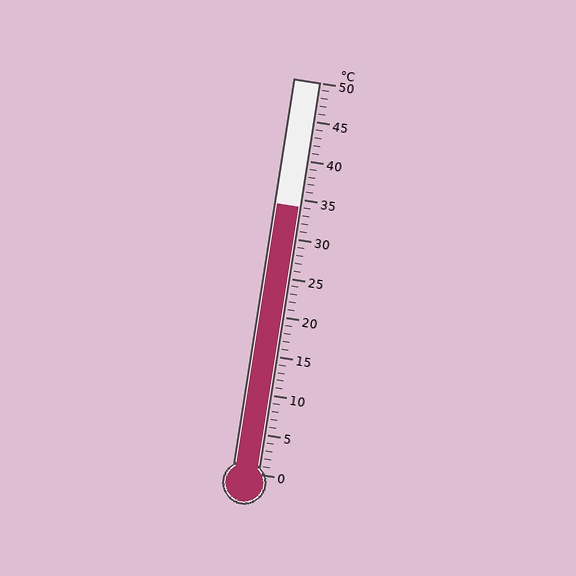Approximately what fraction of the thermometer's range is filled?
The thermometer is filled to approximately 70% of its range.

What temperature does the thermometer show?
The thermometer shows approximately 34°C.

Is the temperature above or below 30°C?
The temperature is above 30°C.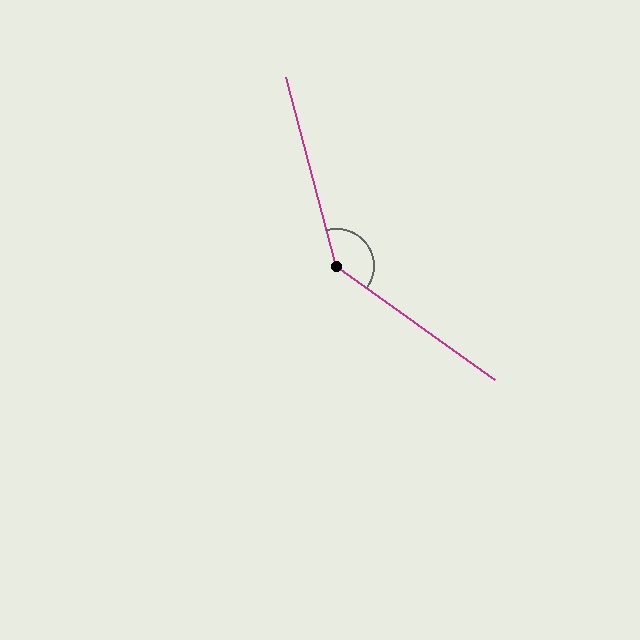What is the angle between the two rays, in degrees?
Approximately 141 degrees.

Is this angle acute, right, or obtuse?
It is obtuse.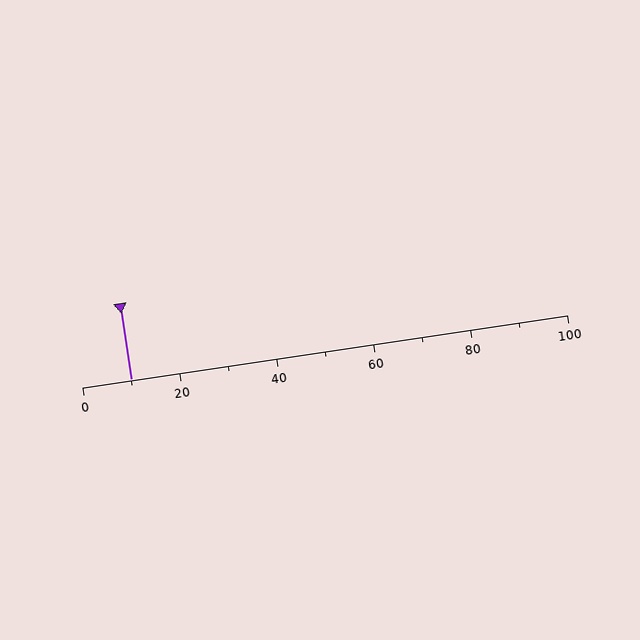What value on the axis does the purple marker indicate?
The marker indicates approximately 10.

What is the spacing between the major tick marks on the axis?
The major ticks are spaced 20 apart.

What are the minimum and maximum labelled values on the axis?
The axis runs from 0 to 100.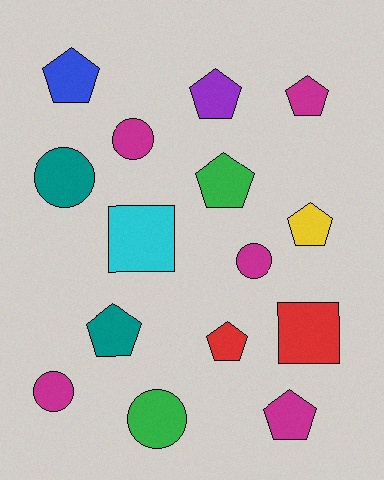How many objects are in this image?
There are 15 objects.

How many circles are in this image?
There are 5 circles.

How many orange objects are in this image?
There are no orange objects.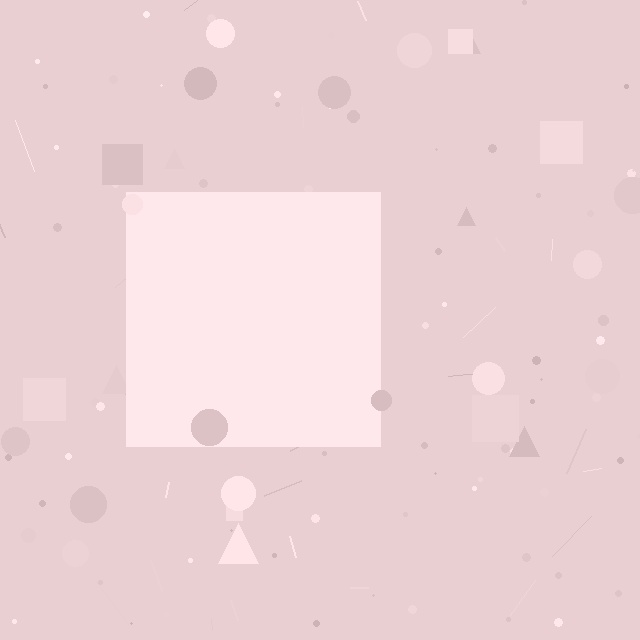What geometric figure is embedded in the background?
A square is embedded in the background.